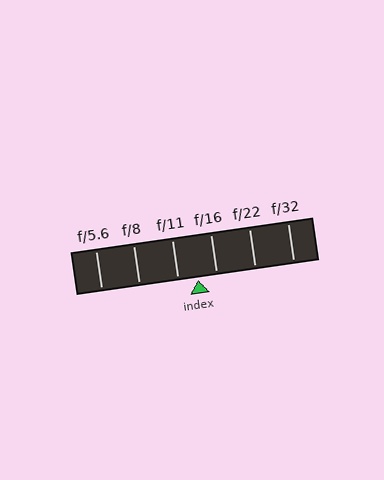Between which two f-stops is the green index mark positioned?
The index mark is between f/11 and f/16.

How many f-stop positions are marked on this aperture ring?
There are 6 f-stop positions marked.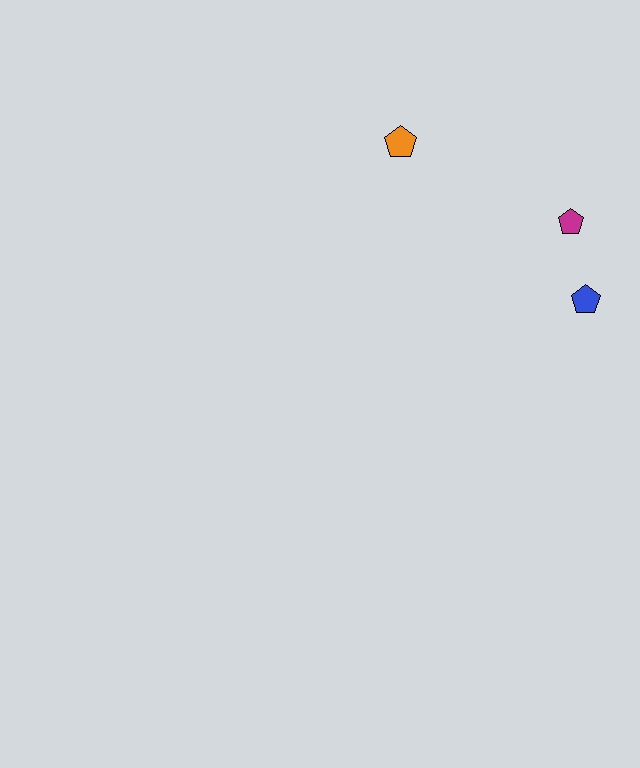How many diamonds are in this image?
There are no diamonds.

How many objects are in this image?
There are 3 objects.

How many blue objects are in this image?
There is 1 blue object.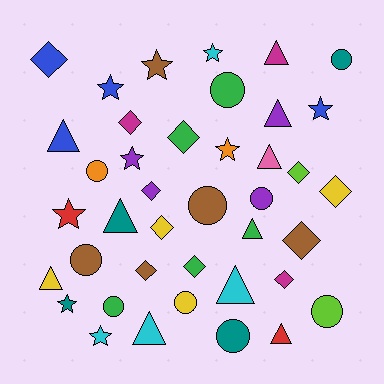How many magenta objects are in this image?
There are 3 magenta objects.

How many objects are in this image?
There are 40 objects.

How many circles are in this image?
There are 10 circles.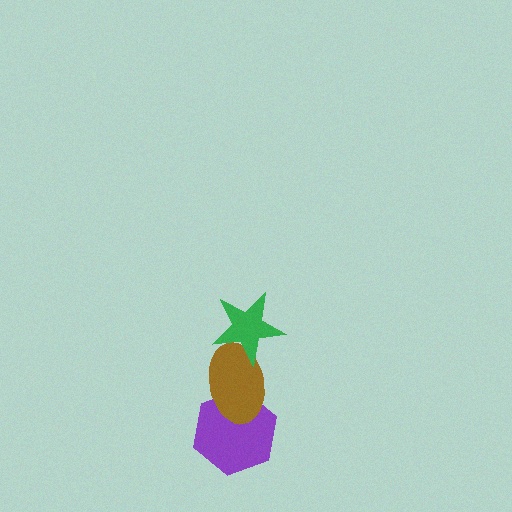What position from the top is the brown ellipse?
The brown ellipse is 2nd from the top.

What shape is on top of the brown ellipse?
The green star is on top of the brown ellipse.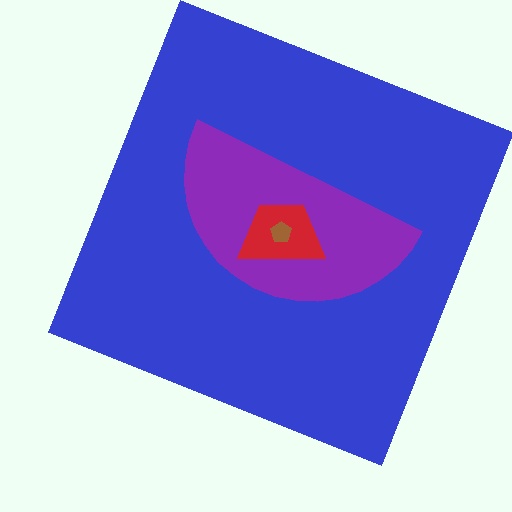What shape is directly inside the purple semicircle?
The red trapezoid.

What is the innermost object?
The brown pentagon.